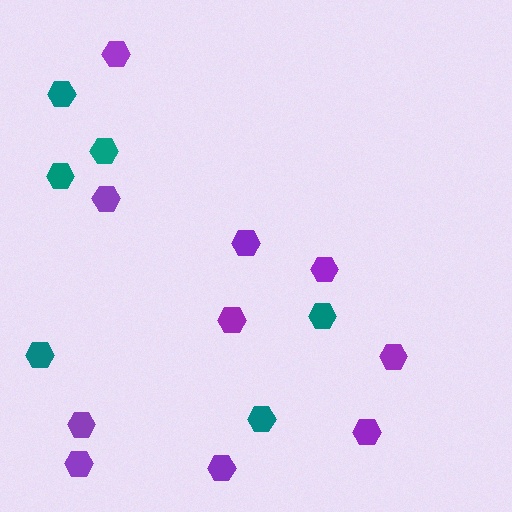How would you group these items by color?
There are 2 groups: one group of purple hexagons (10) and one group of teal hexagons (6).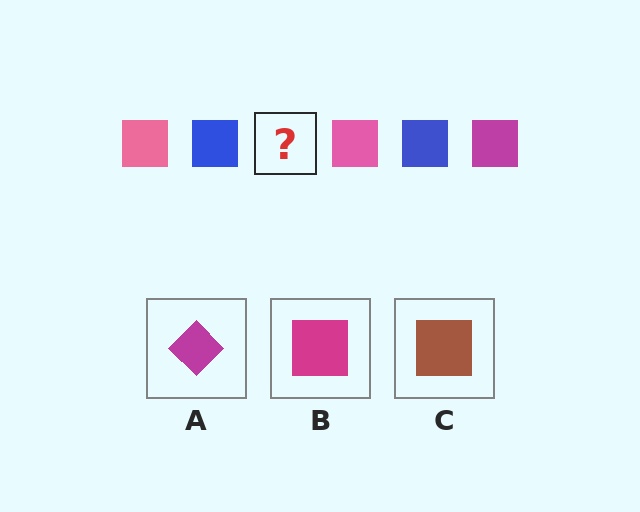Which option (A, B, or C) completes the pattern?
B.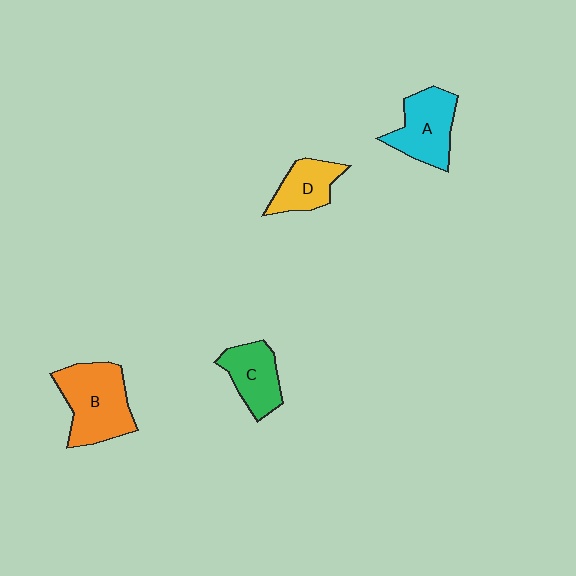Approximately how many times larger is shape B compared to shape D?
Approximately 1.8 times.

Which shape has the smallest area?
Shape D (yellow).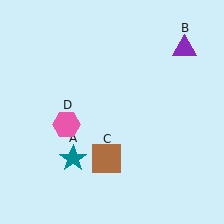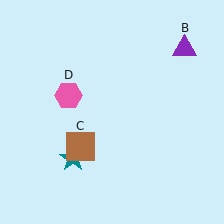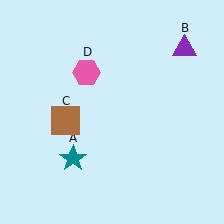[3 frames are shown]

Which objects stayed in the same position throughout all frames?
Teal star (object A) and purple triangle (object B) remained stationary.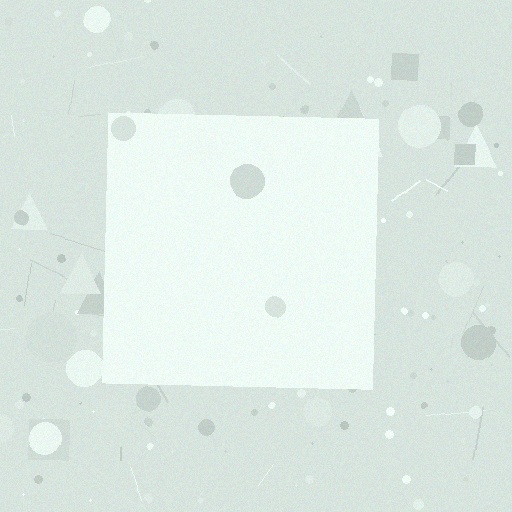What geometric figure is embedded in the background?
A square is embedded in the background.